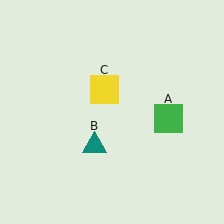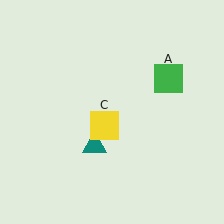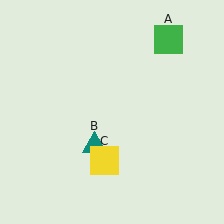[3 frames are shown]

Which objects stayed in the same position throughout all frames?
Teal triangle (object B) remained stationary.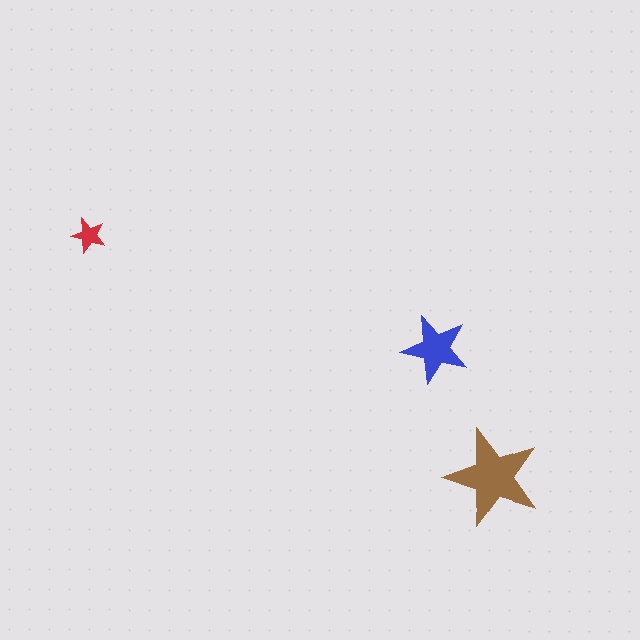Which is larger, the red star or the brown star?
The brown one.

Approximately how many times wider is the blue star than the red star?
About 2 times wider.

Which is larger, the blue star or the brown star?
The brown one.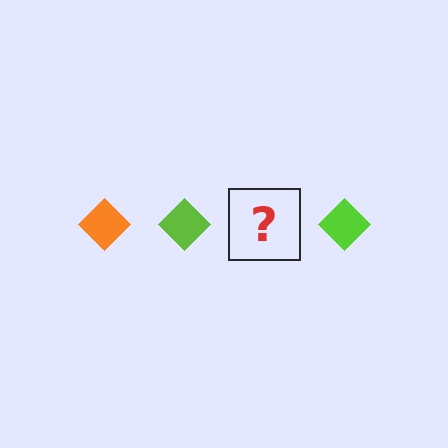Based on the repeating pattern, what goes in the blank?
The blank should be an orange diamond.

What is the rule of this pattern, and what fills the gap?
The rule is that the pattern cycles through orange, lime diamonds. The gap should be filled with an orange diamond.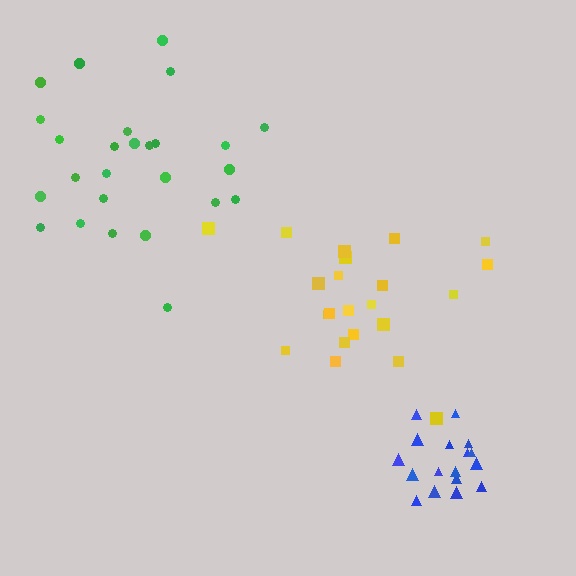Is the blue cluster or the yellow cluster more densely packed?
Blue.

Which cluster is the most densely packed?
Blue.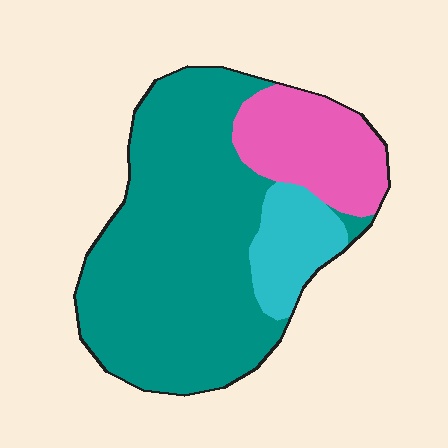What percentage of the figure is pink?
Pink takes up about one fifth (1/5) of the figure.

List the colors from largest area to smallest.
From largest to smallest: teal, pink, cyan.